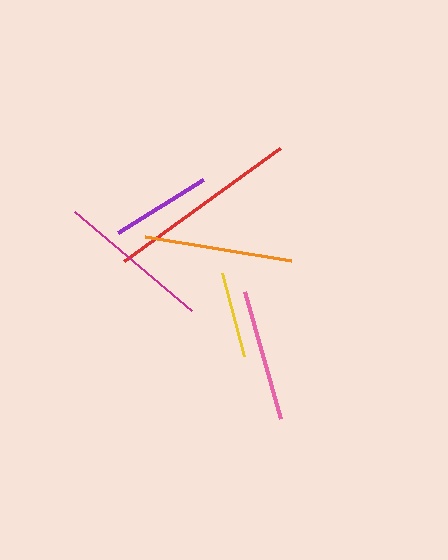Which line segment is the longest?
The red line is the longest at approximately 193 pixels.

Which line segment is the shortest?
The yellow line is the shortest at approximately 86 pixels.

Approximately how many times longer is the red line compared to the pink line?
The red line is approximately 1.5 times the length of the pink line.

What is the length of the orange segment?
The orange segment is approximately 148 pixels long.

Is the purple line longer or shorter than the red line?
The red line is longer than the purple line.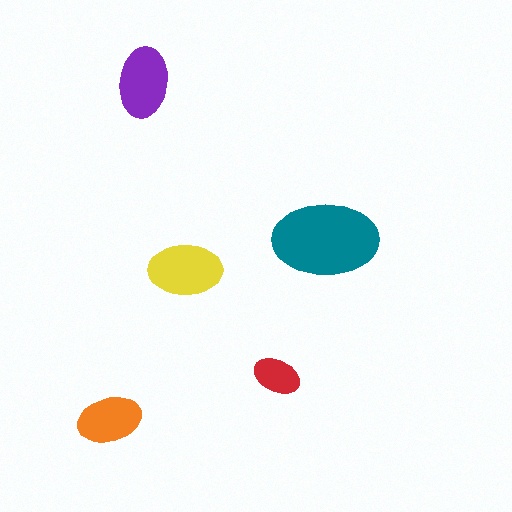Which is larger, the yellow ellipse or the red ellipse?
The yellow one.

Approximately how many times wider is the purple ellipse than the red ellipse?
About 1.5 times wider.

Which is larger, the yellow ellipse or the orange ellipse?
The yellow one.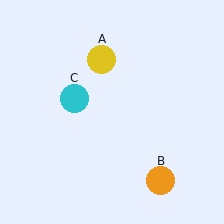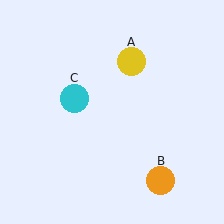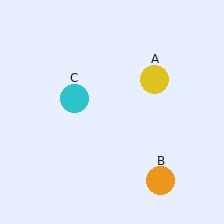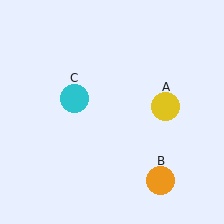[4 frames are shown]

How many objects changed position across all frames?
1 object changed position: yellow circle (object A).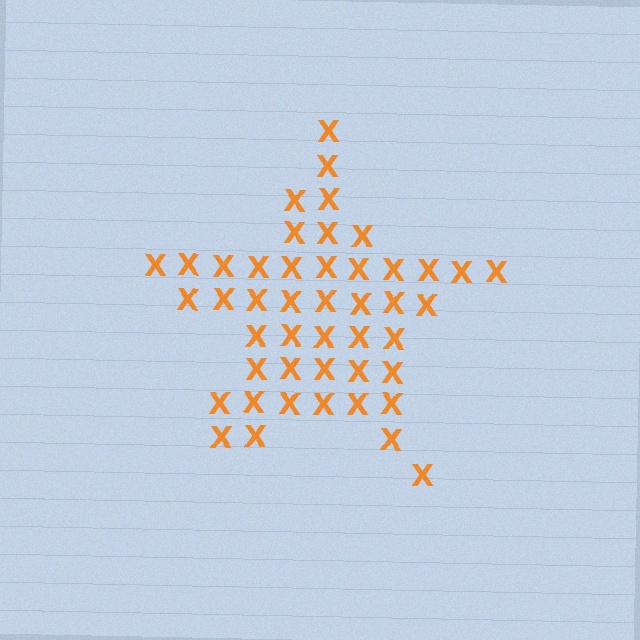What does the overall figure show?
The overall figure shows a star.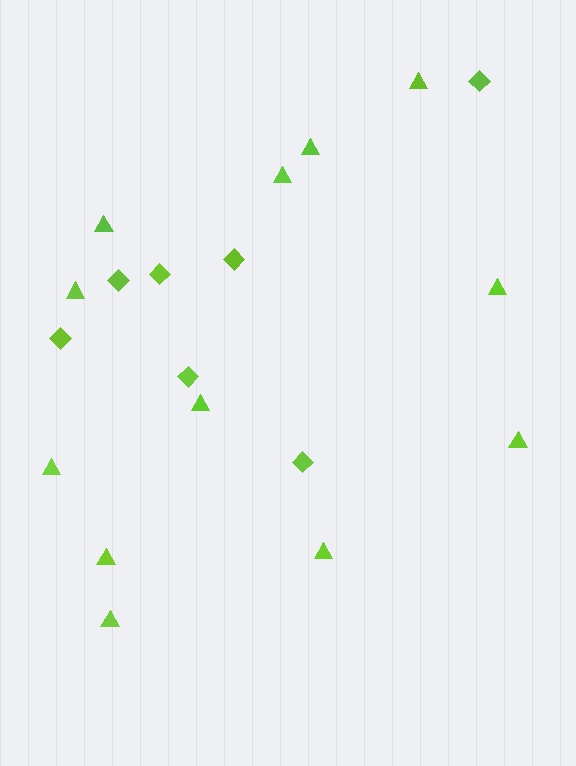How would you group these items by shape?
There are 2 groups: one group of triangles (12) and one group of diamonds (7).